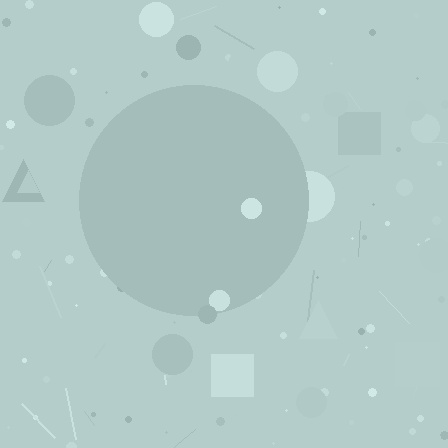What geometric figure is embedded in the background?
A circle is embedded in the background.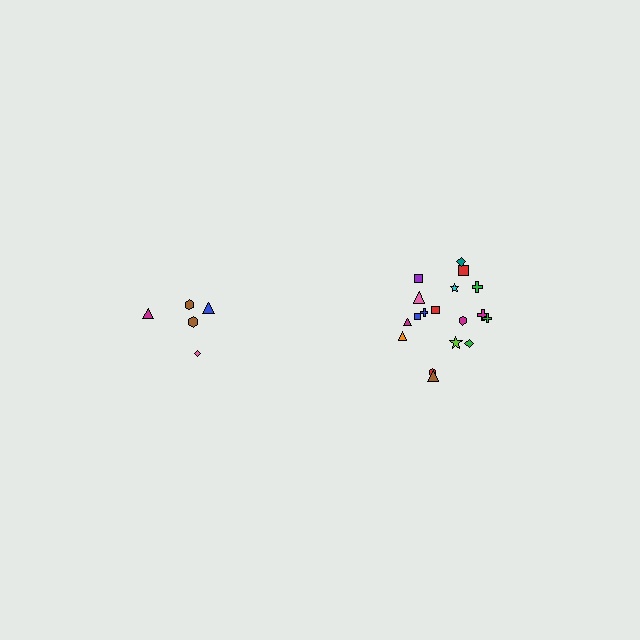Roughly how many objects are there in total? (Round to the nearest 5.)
Roughly 25 objects in total.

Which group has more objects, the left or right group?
The right group.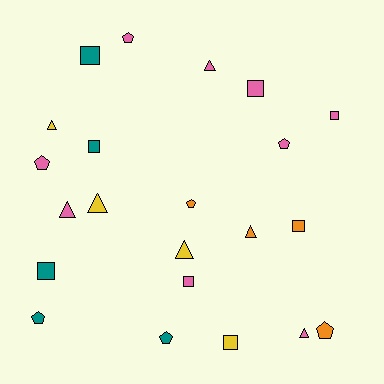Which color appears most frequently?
Pink, with 9 objects.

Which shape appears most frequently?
Square, with 8 objects.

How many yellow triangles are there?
There are 3 yellow triangles.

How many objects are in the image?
There are 22 objects.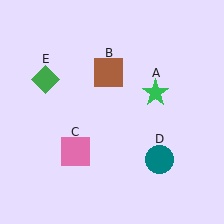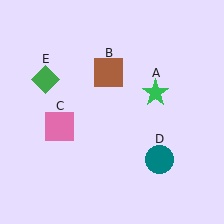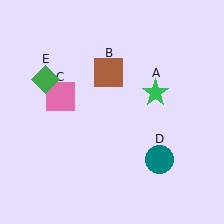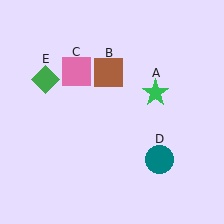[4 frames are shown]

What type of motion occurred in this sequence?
The pink square (object C) rotated clockwise around the center of the scene.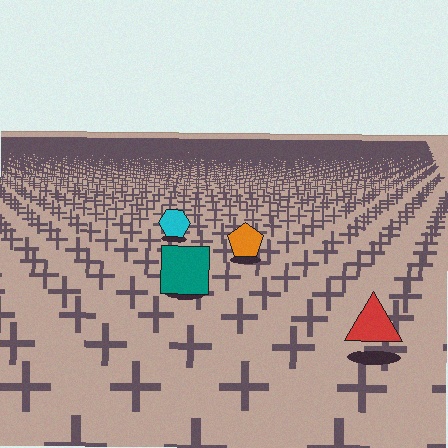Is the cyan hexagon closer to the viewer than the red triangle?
No. The red triangle is closer — you can tell from the texture gradient: the ground texture is coarser near it.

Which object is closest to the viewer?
The red triangle is closest. The texture marks near it are larger and more spread out.